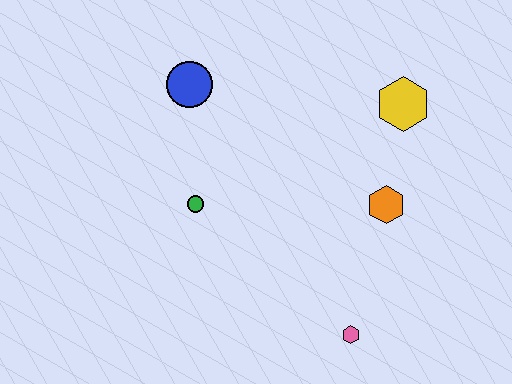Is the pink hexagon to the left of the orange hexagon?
Yes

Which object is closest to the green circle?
The blue circle is closest to the green circle.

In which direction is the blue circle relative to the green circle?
The blue circle is above the green circle.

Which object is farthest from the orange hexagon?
The blue circle is farthest from the orange hexagon.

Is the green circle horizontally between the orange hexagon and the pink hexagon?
No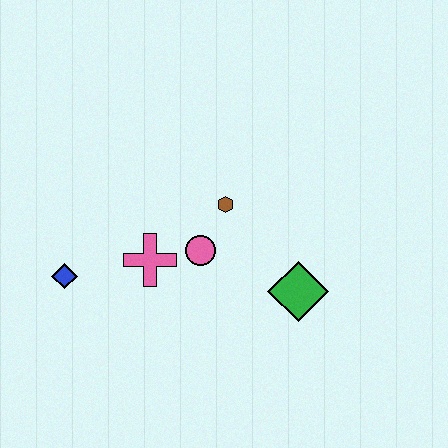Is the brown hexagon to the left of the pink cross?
No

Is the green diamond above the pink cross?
No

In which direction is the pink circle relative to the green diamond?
The pink circle is to the left of the green diamond.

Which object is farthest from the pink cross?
The green diamond is farthest from the pink cross.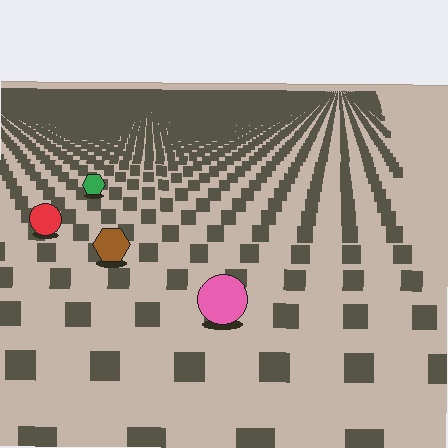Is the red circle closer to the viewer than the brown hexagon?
No. The brown hexagon is closer — you can tell from the texture gradient: the ground texture is coarser near it.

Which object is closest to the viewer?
The pink circle is closest. The texture marks near it are larger and more spread out.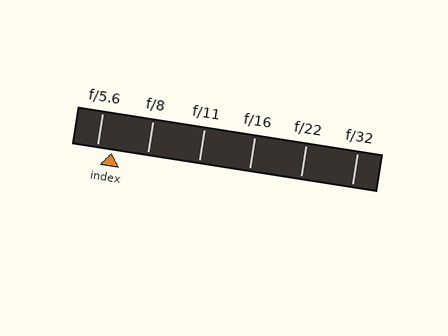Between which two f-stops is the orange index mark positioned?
The index mark is between f/5.6 and f/8.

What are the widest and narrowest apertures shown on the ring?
The widest aperture shown is f/5.6 and the narrowest is f/32.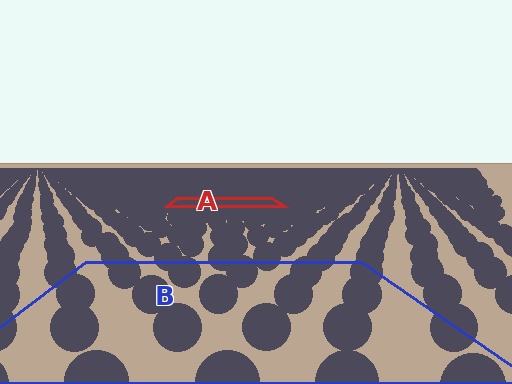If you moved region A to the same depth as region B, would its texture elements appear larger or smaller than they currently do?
They would appear larger. At a closer depth, the same texture elements are projected at a bigger on-screen size.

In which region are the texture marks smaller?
The texture marks are smaller in region A, because it is farther away.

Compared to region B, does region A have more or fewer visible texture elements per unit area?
Region A has more texture elements per unit area — they are packed more densely because it is farther away.